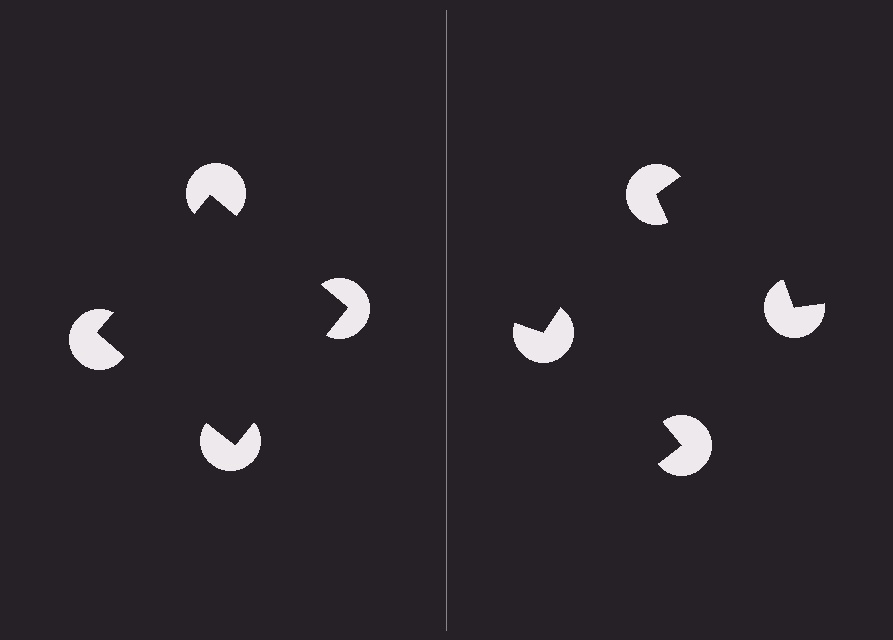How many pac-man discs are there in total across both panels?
8 — 4 on each side.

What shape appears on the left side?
An illusory square.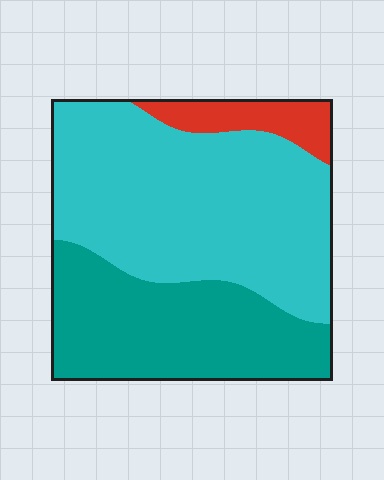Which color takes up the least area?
Red, at roughly 10%.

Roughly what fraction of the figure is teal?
Teal covers around 35% of the figure.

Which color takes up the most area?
Cyan, at roughly 55%.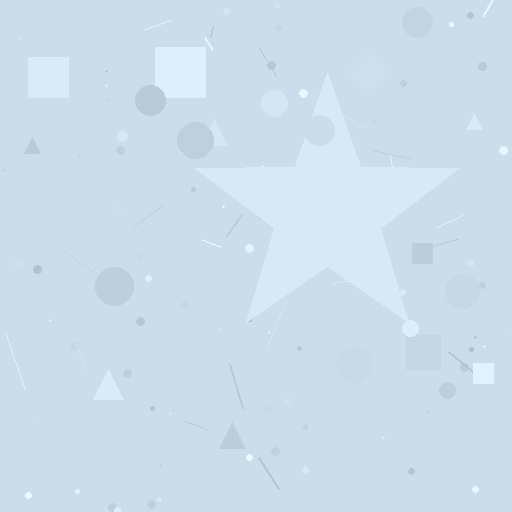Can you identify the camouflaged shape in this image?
The camouflaged shape is a star.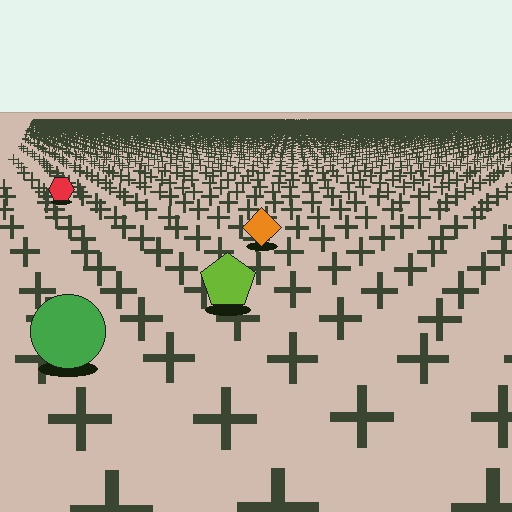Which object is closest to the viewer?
The green circle is closest. The texture marks near it are larger and more spread out.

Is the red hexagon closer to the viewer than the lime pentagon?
No. The lime pentagon is closer — you can tell from the texture gradient: the ground texture is coarser near it.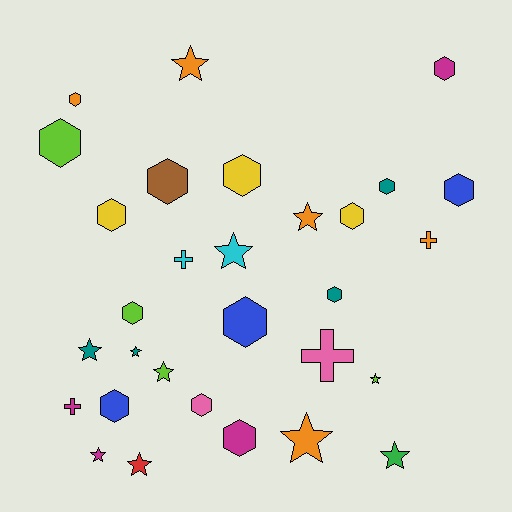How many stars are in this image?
There are 11 stars.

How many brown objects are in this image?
There is 1 brown object.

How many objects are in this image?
There are 30 objects.